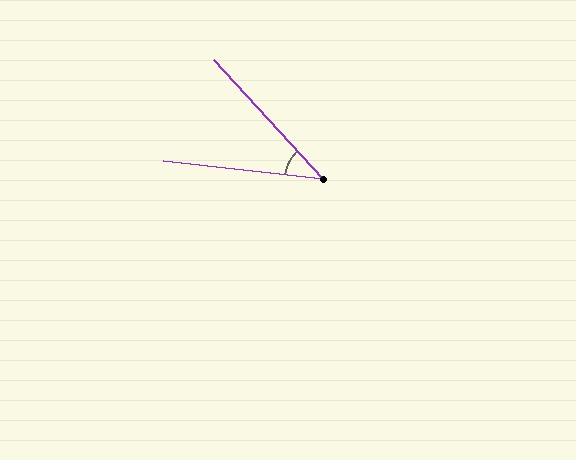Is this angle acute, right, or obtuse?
It is acute.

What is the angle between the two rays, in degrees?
Approximately 41 degrees.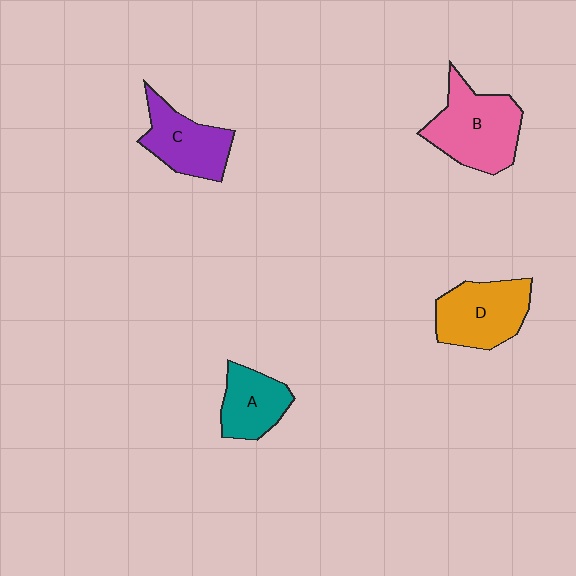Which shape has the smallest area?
Shape A (teal).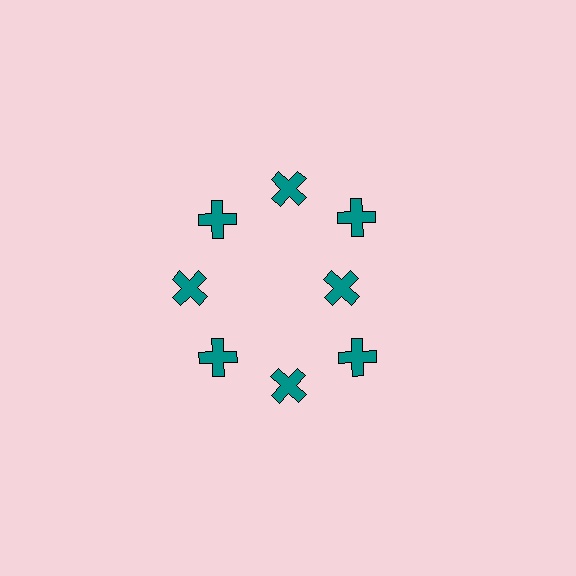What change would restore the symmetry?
The symmetry would be restored by moving it outward, back onto the ring so that all 8 crosses sit at equal angles and equal distance from the center.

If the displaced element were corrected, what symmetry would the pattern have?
It would have 8-fold rotational symmetry — the pattern would map onto itself every 45 degrees.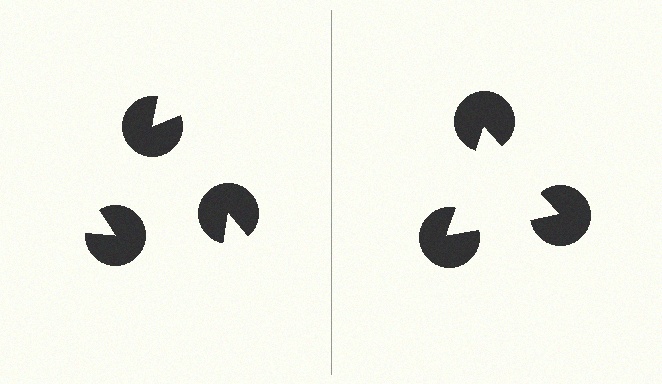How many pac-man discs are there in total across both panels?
6 — 3 on each side.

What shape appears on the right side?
An illusory triangle.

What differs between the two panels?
The pac-man discs are positioned identically on both sides; only the wedge orientations differ. On the right they align to a triangle; on the left they are misaligned.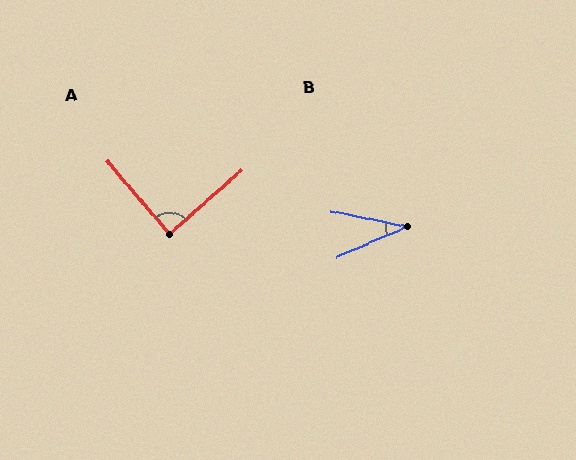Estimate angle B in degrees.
Approximately 34 degrees.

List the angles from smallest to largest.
B (34°), A (89°).